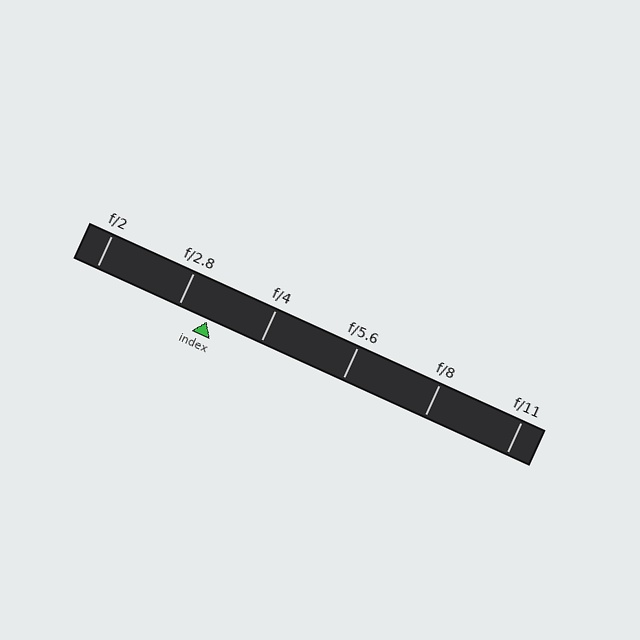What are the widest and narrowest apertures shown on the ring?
The widest aperture shown is f/2 and the narrowest is f/11.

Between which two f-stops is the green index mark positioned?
The index mark is between f/2.8 and f/4.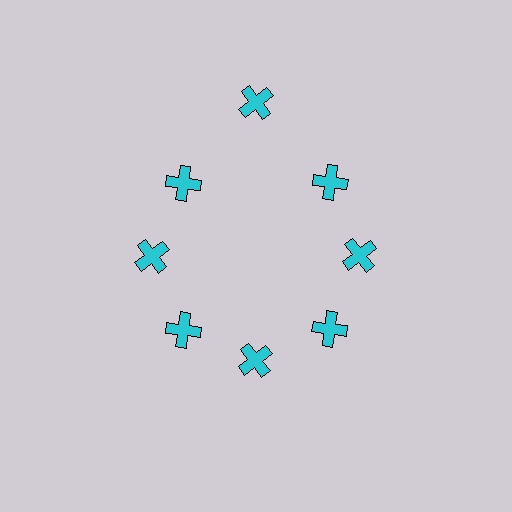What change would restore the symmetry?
The symmetry would be restored by moving it inward, back onto the ring so that all 8 crosses sit at equal angles and equal distance from the center.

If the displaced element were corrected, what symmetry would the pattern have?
It would have 8-fold rotational symmetry — the pattern would map onto itself every 45 degrees.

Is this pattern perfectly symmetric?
No. The 8 cyan crosses are arranged in a ring, but one element near the 12 o'clock position is pushed outward from the center, breaking the 8-fold rotational symmetry.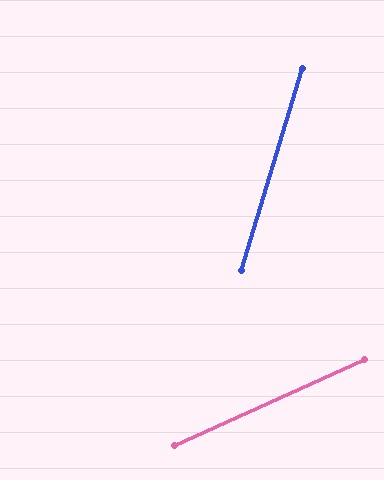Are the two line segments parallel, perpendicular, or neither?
Neither parallel nor perpendicular — they differ by about 49°.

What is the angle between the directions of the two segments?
Approximately 49 degrees.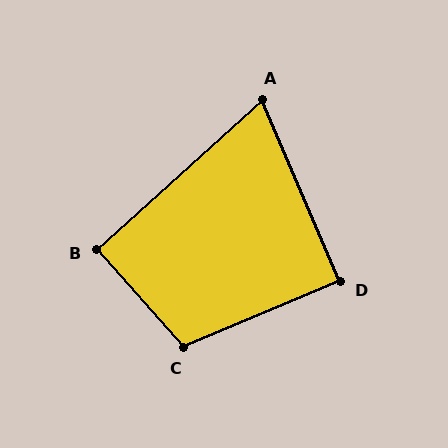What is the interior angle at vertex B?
Approximately 90 degrees (approximately right).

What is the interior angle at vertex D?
Approximately 90 degrees (approximately right).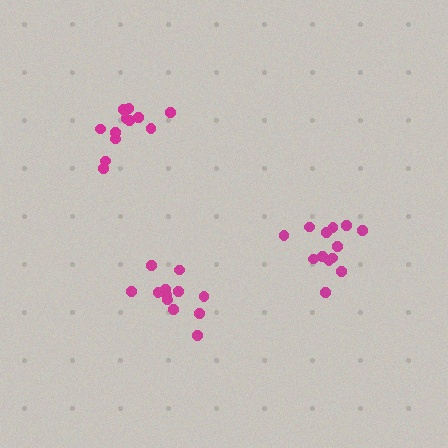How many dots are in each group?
Group 1: 12 dots, Group 2: 13 dots, Group 3: 12 dots (37 total).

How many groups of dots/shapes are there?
There are 3 groups.